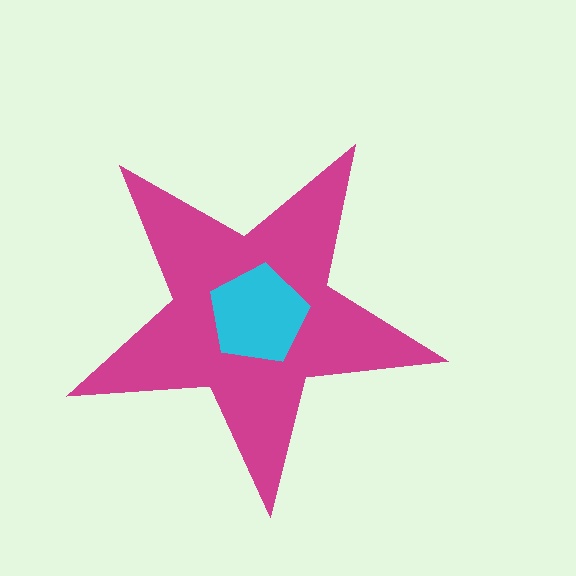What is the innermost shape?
The cyan pentagon.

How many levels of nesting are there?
2.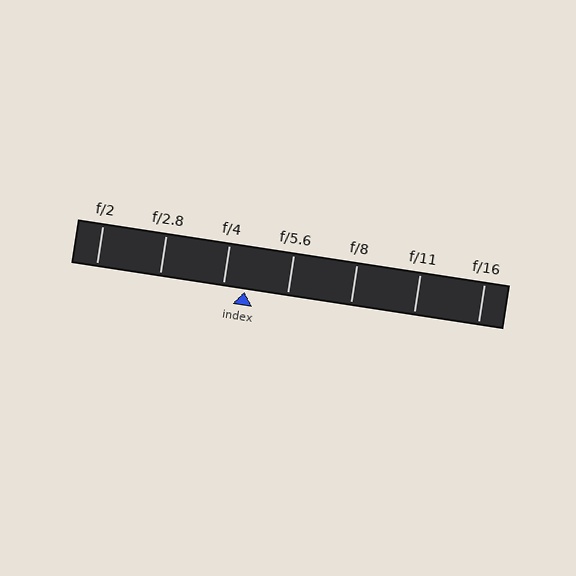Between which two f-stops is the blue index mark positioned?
The index mark is between f/4 and f/5.6.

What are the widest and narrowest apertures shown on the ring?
The widest aperture shown is f/2 and the narrowest is f/16.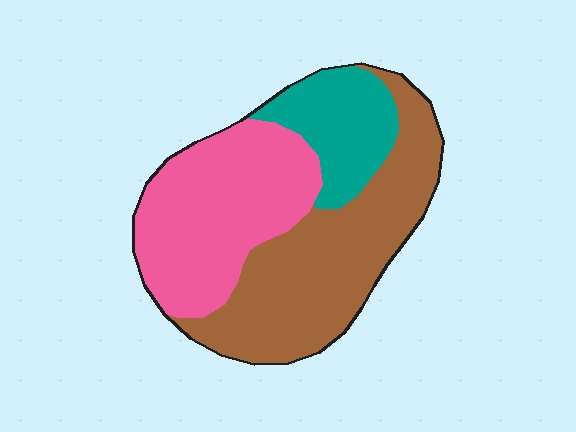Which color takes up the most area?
Brown, at roughly 45%.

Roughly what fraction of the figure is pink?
Pink covers 38% of the figure.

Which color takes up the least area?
Teal, at roughly 20%.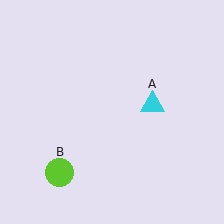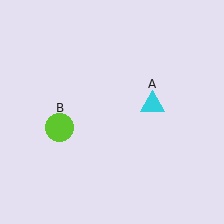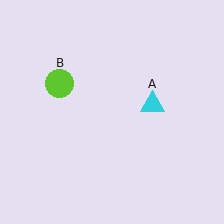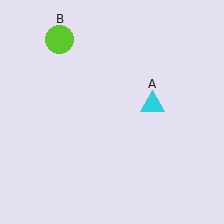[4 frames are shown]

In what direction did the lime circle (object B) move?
The lime circle (object B) moved up.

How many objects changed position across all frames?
1 object changed position: lime circle (object B).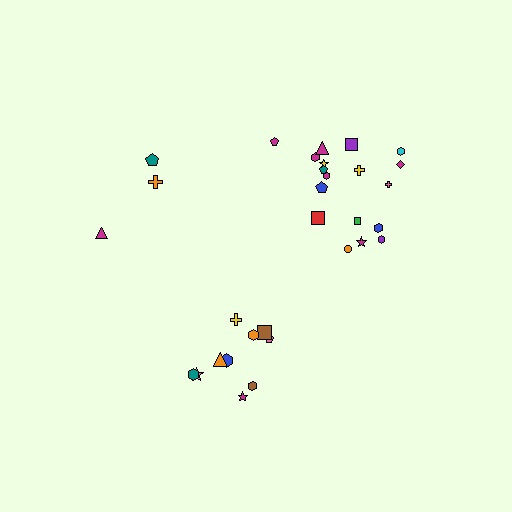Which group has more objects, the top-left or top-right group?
The top-right group.